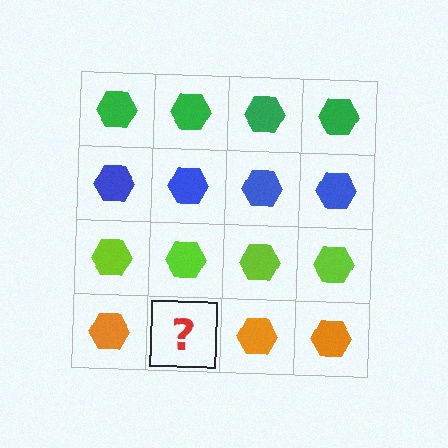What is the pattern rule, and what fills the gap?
The rule is that each row has a consistent color. The gap should be filled with an orange hexagon.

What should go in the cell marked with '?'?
The missing cell should contain an orange hexagon.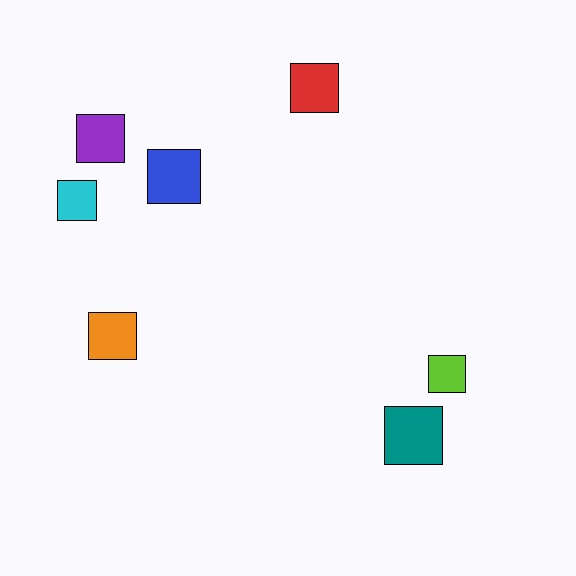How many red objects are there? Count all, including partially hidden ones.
There is 1 red object.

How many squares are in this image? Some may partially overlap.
There are 7 squares.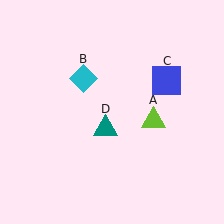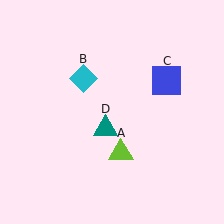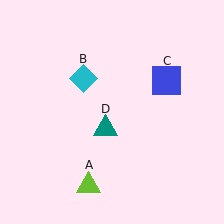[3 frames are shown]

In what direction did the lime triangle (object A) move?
The lime triangle (object A) moved down and to the left.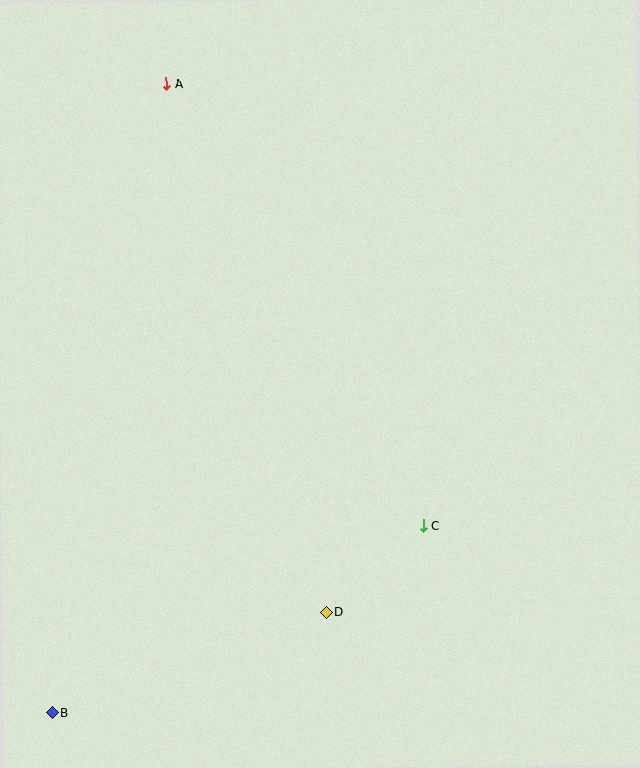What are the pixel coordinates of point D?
Point D is at (326, 612).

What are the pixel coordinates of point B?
Point B is at (52, 713).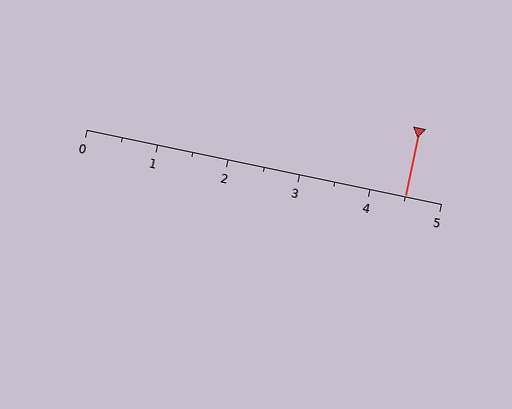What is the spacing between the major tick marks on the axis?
The major ticks are spaced 1 apart.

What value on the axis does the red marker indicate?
The marker indicates approximately 4.5.